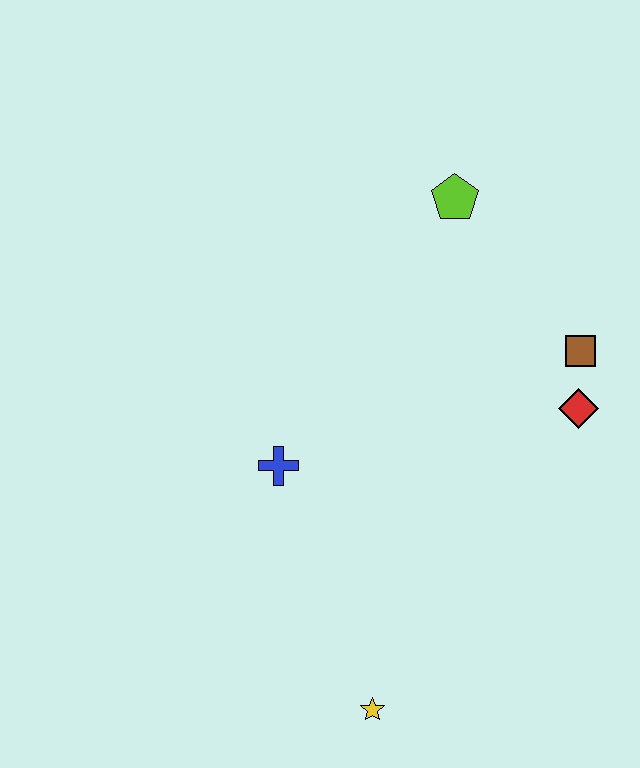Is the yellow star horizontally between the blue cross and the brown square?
Yes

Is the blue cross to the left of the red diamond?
Yes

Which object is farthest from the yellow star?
The lime pentagon is farthest from the yellow star.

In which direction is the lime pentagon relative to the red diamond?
The lime pentagon is above the red diamond.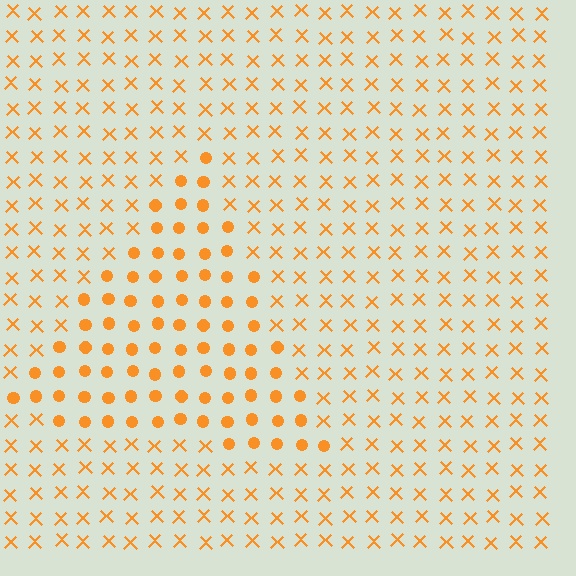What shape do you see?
I see a triangle.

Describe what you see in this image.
The image is filled with small orange elements arranged in a uniform grid. A triangle-shaped region contains circles, while the surrounding area contains X marks. The boundary is defined purely by the change in element shape.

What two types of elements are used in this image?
The image uses circles inside the triangle region and X marks outside it.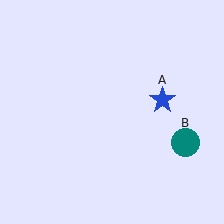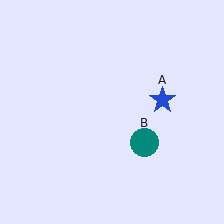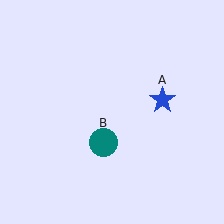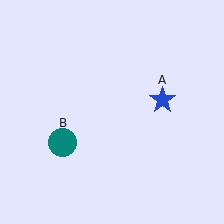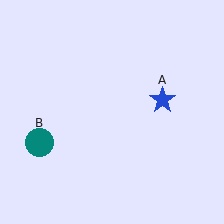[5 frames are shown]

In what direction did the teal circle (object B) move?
The teal circle (object B) moved left.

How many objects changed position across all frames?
1 object changed position: teal circle (object B).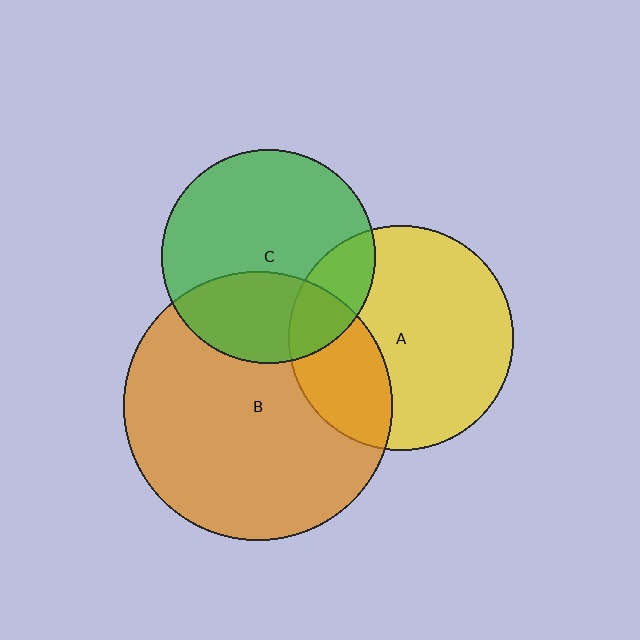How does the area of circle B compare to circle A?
Approximately 1.4 times.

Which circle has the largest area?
Circle B (orange).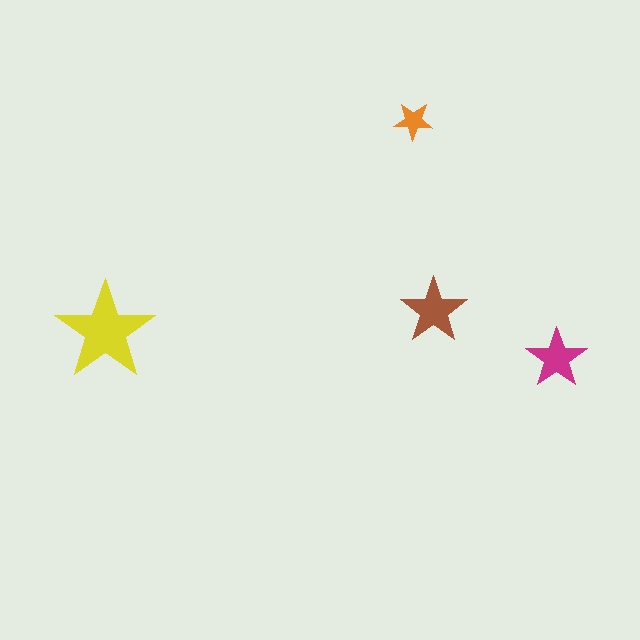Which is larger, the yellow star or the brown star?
The yellow one.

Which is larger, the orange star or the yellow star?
The yellow one.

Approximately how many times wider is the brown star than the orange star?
About 1.5 times wider.